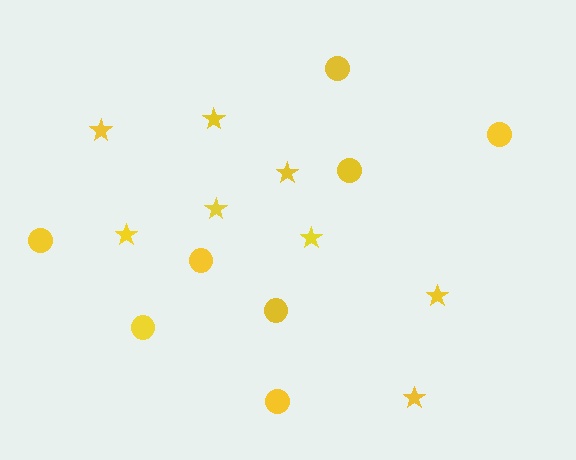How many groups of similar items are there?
There are 2 groups: one group of stars (8) and one group of circles (8).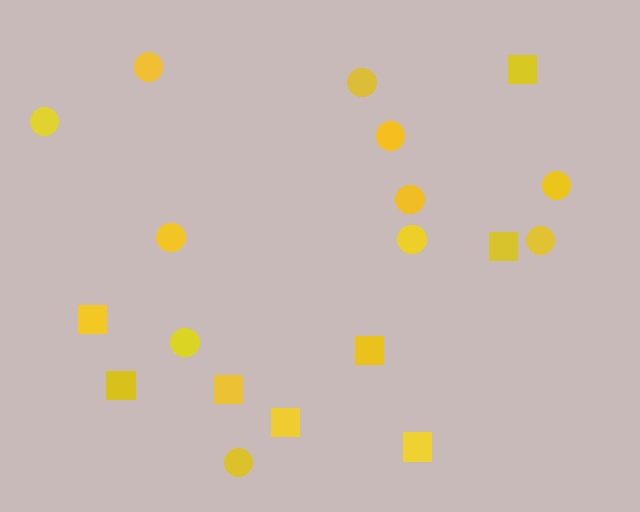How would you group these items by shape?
There are 2 groups: one group of circles (11) and one group of squares (8).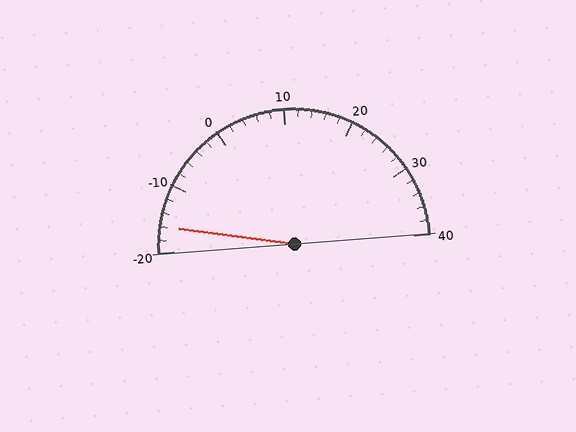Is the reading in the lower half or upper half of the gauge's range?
The reading is in the lower half of the range (-20 to 40).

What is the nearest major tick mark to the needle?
The nearest major tick mark is -20.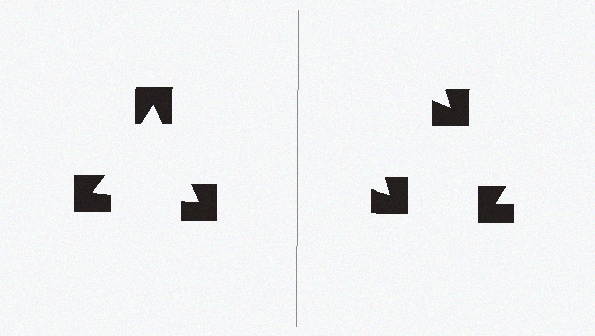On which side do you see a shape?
An illusory triangle appears on the left side. On the right side the wedge cuts are rotated, so no coherent shape forms.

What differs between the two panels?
The notched squares are positioned identically on both sides; only the wedge orientations differ. On the left they align to a triangle; on the right they are misaligned.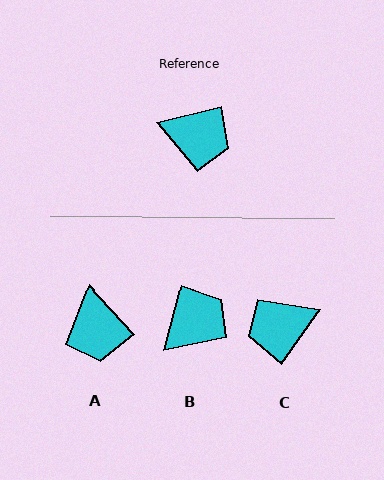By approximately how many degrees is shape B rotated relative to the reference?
Approximately 61 degrees counter-clockwise.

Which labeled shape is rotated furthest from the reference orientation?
C, about 139 degrees away.